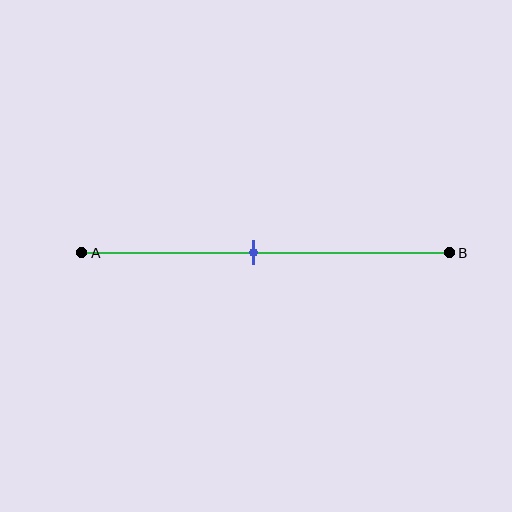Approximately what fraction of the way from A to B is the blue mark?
The blue mark is approximately 45% of the way from A to B.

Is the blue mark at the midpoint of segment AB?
No, the mark is at about 45% from A, not at the 50% midpoint.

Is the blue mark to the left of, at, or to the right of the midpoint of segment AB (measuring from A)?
The blue mark is to the left of the midpoint of segment AB.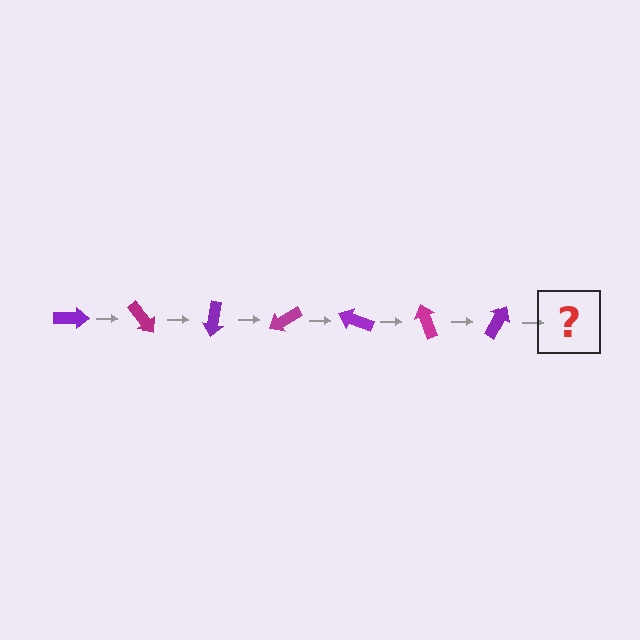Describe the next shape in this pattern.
It should be a magenta arrow, rotated 350 degrees from the start.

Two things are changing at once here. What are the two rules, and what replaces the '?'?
The two rules are that it rotates 50 degrees each step and the color cycles through purple and magenta. The '?' should be a magenta arrow, rotated 350 degrees from the start.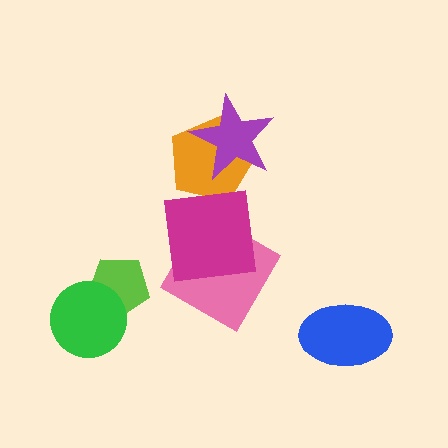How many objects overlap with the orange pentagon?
2 objects overlap with the orange pentagon.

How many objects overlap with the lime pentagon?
1 object overlaps with the lime pentagon.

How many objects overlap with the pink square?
1 object overlaps with the pink square.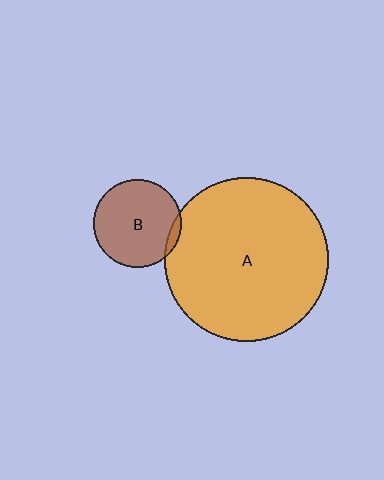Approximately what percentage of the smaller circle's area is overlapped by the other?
Approximately 5%.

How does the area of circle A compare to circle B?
Approximately 3.5 times.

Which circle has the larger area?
Circle A (orange).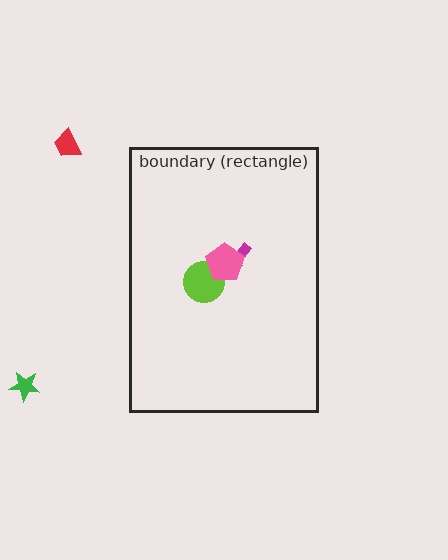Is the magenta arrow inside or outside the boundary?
Inside.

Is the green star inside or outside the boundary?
Outside.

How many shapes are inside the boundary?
3 inside, 2 outside.